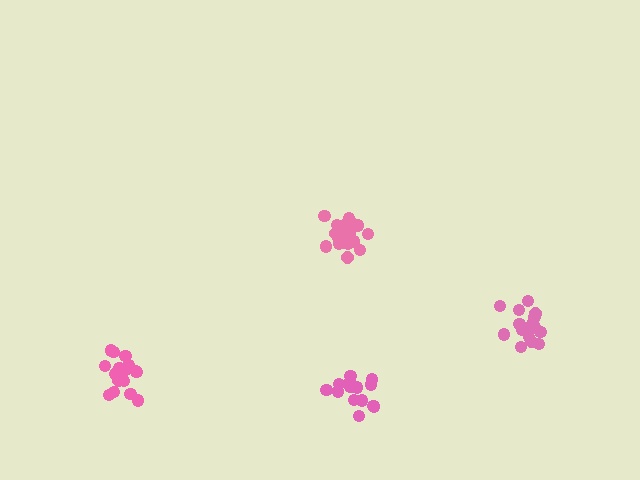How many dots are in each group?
Group 1: 20 dots, Group 2: 18 dots, Group 3: 15 dots, Group 4: 20 dots (73 total).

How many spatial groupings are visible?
There are 4 spatial groupings.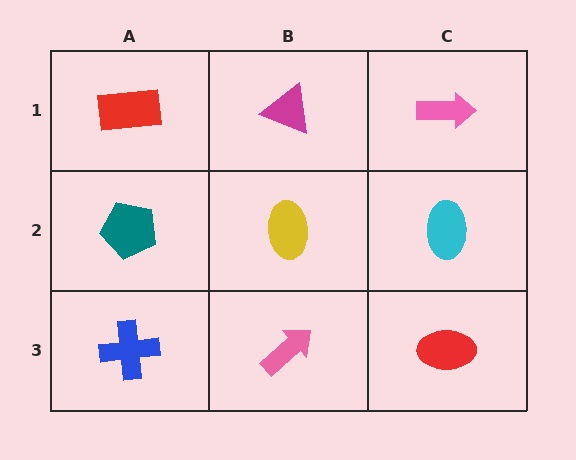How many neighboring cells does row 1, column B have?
3.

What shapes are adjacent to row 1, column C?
A cyan ellipse (row 2, column C), a magenta triangle (row 1, column B).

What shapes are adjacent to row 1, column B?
A yellow ellipse (row 2, column B), a red rectangle (row 1, column A), a pink arrow (row 1, column C).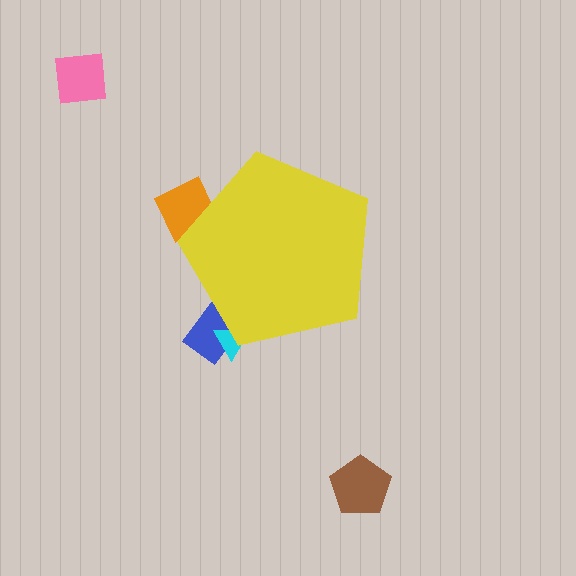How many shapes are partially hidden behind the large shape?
3 shapes are partially hidden.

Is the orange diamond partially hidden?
Yes, the orange diamond is partially hidden behind the yellow pentagon.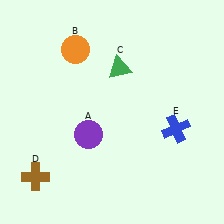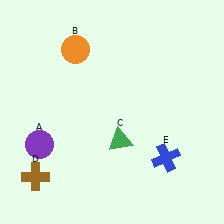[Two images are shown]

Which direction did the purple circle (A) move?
The purple circle (A) moved left.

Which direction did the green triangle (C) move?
The green triangle (C) moved down.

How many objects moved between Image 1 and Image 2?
3 objects moved between the two images.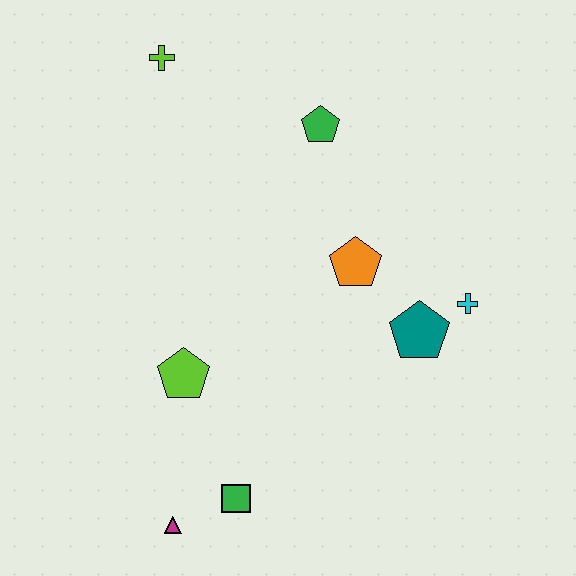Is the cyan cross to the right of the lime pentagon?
Yes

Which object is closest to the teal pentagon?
The cyan cross is closest to the teal pentagon.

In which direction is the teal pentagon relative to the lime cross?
The teal pentagon is below the lime cross.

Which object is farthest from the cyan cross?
The lime cross is farthest from the cyan cross.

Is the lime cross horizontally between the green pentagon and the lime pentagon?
No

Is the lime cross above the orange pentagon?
Yes